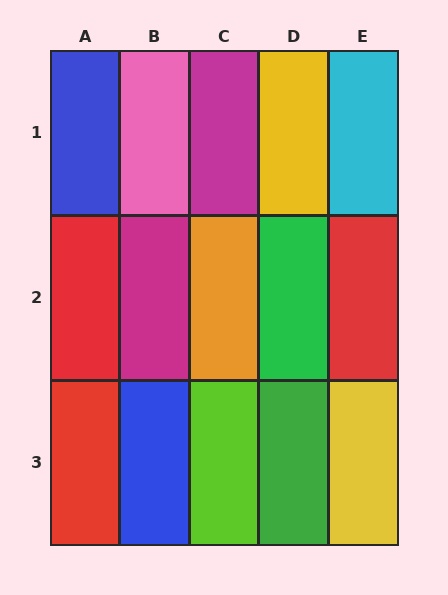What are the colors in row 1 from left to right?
Blue, pink, magenta, yellow, cyan.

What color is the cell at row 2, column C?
Orange.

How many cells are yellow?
2 cells are yellow.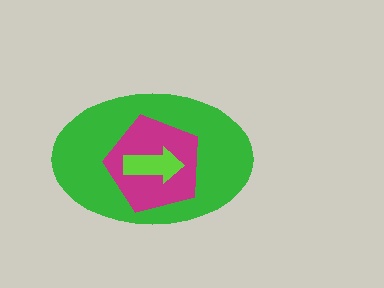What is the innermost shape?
The lime arrow.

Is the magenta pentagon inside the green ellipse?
Yes.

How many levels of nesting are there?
3.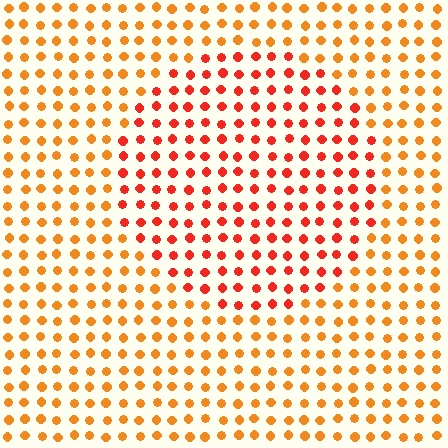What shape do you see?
I see a circle.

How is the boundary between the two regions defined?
The boundary is defined purely by a slight shift in hue (about 28 degrees). Spacing, size, and orientation are identical on both sides.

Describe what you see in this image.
The image is filled with small orange elements in a uniform arrangement. A circle-shaped region is visible where the elements are tinted to a slightly different hue, forming a subtle color boundary.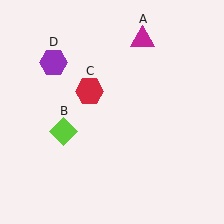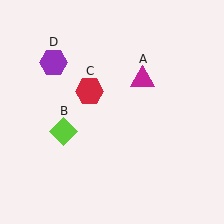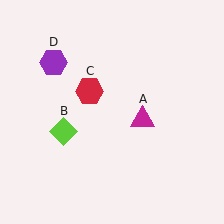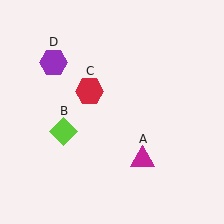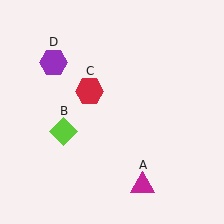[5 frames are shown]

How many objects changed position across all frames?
1 object changed position: magenta triangle (object A).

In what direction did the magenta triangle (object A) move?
The magenta triangle (object A) moved down.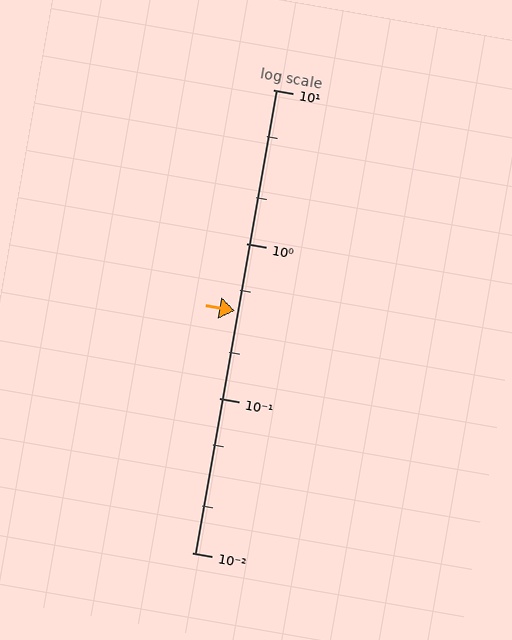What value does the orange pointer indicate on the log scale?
The pointer indicates approximately 0.37.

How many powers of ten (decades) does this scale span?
The scale spans 3 decades, from 0.01 to 10.